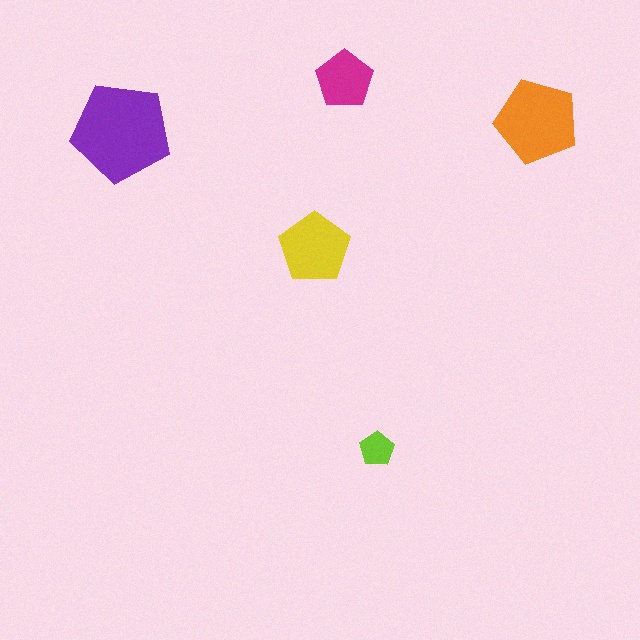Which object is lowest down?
The lime pentagon is bottommost.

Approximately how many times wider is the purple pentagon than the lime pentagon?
About 3 times wider.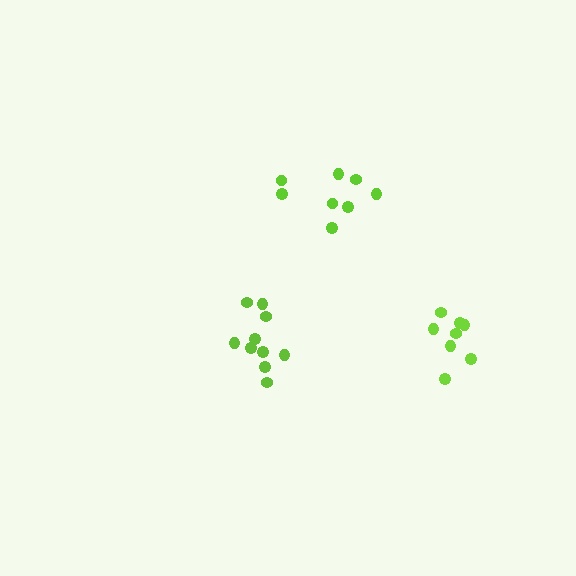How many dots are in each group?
Group 1: 10 dots, Group 2: 8 dots, Group 3: 8 dots (26 total).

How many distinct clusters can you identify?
There are 3 distinct clusters.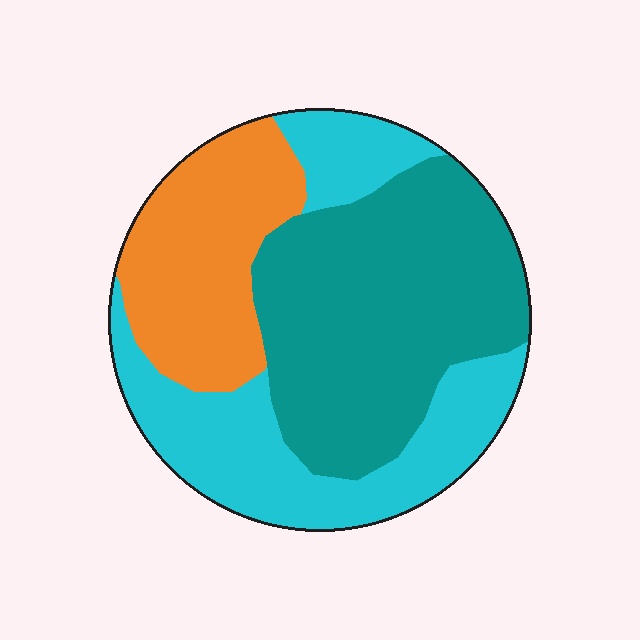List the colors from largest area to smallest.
From largest to smallest: teal, cyan, orange.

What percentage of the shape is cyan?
Cyan covers roughly 35% of the shape.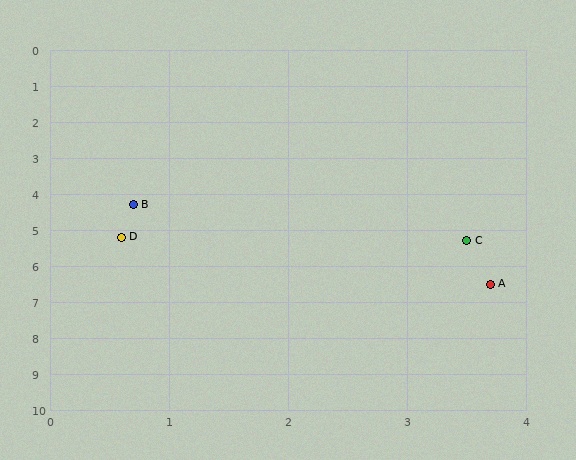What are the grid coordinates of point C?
Point C is at approximately (3.5, 5.3).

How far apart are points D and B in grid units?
Points D and B are about 0.9 grid units apart.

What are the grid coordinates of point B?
Point B is at approximately (0.7, 4.3).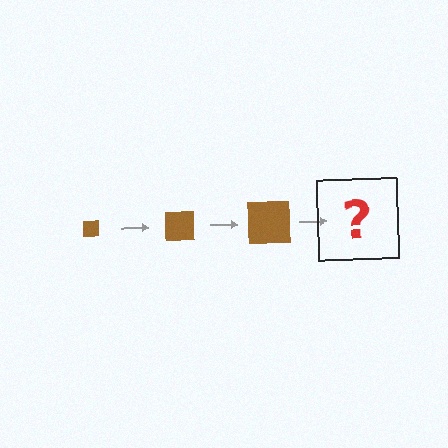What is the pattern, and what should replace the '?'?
The pattern is that the square gets progressively larger each step. The '?' should be a brown square, larger than the previous one.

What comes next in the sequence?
The next element should be a brown square, larger than the previous one.